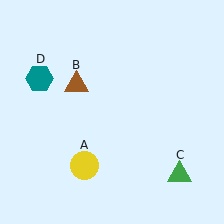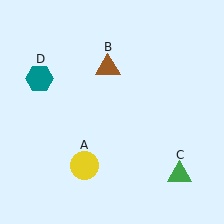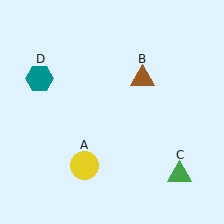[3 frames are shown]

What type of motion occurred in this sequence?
The brown triangle (object B) rotated clockwise around the center of the scene.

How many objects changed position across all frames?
1 object changed position: brown triangle (object B).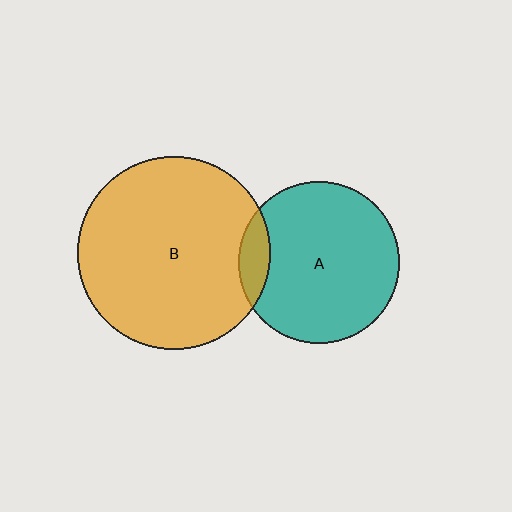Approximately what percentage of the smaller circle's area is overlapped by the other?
Approximately 10%.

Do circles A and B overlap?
Yes.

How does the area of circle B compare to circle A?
Approximately 1.4 times.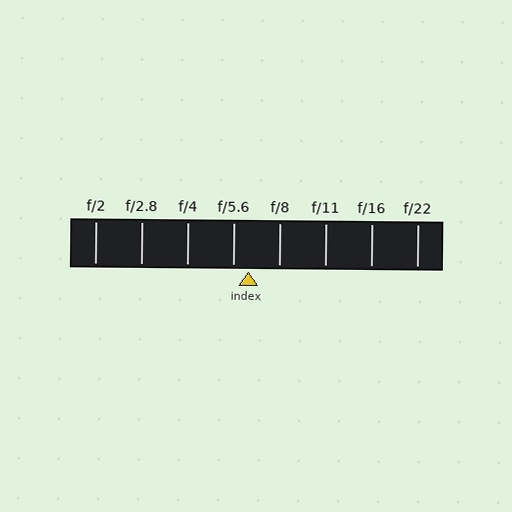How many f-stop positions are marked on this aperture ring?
There are 8 f-stop positions marked.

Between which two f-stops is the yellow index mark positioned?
The index mark is between f/5.6 and f/8.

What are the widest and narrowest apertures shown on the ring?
The widest aperture shown is f/2 and the narrowest is f/22.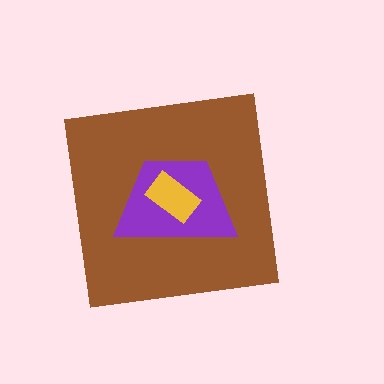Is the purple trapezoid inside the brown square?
Yes.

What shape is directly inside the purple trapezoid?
The yellow rectangle.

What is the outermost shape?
The brown square.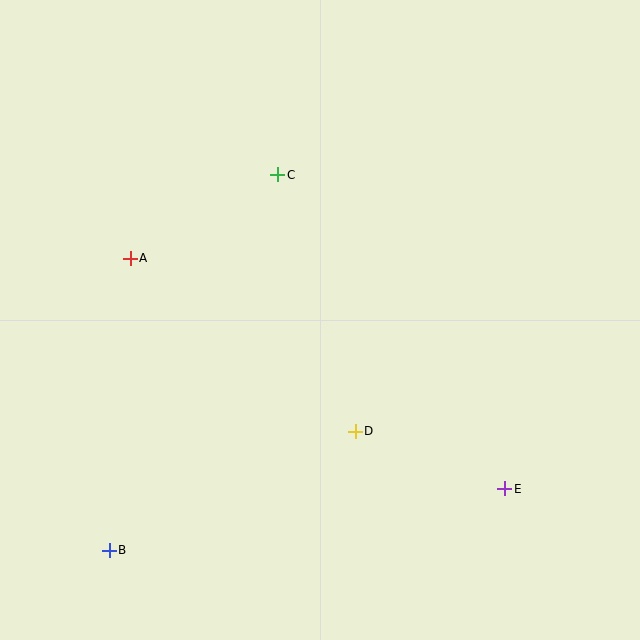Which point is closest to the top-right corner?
Point C is closest to the top-right corner.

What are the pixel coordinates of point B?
Point B is at (109, 550).